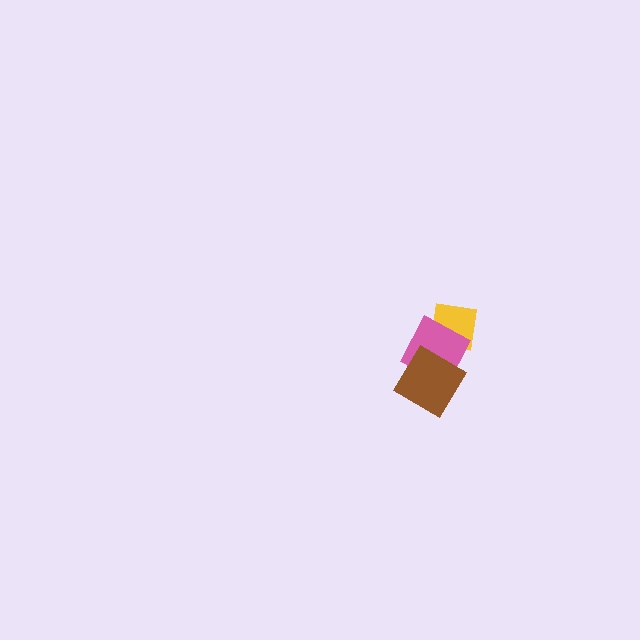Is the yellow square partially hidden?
Yes, it is partially covered by another shape.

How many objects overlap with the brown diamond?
1 object overlaps with the brown diamond.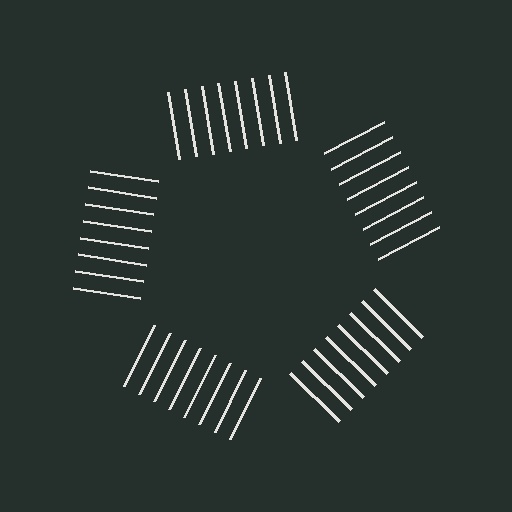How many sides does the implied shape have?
5 sides — the line-ends trace a pentagon.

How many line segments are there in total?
40 — 8 along each of the 5 edges.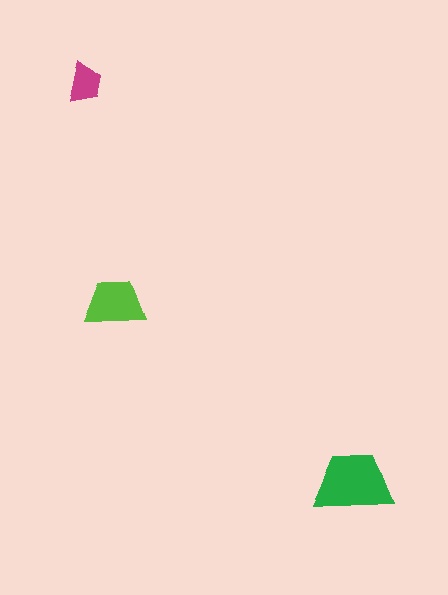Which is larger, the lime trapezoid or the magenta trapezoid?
The lime one.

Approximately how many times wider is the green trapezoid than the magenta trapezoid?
About 2 times wider.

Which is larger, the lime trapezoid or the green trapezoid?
The green one.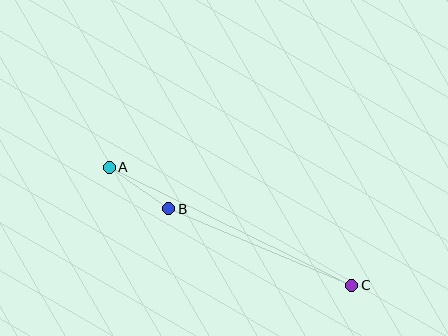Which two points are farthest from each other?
Points A and C are farthest from each other.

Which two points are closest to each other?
Points A and B are closest to each other.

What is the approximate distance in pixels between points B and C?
The distance between B and C is approximately 199 pixels.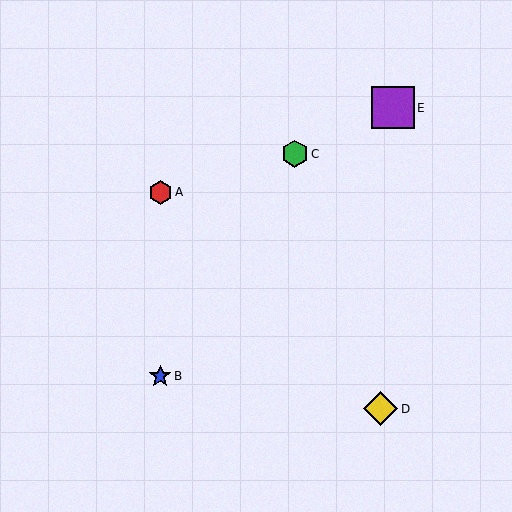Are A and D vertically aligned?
No, A is at x≈160 and D is at x≈381.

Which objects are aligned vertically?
Objects A, B are aligned vertically.